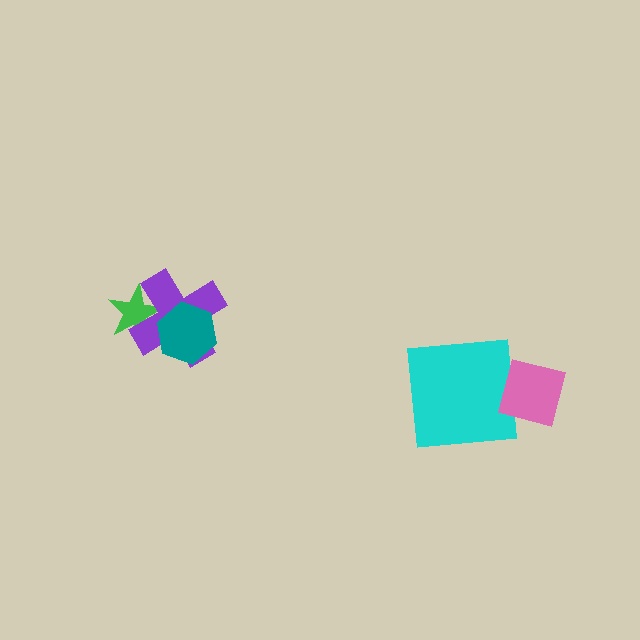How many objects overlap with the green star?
1 object overlaps with the green star.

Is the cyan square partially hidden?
Yes, it is partially covered by another shape.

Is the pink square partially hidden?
No, no other shape covers it.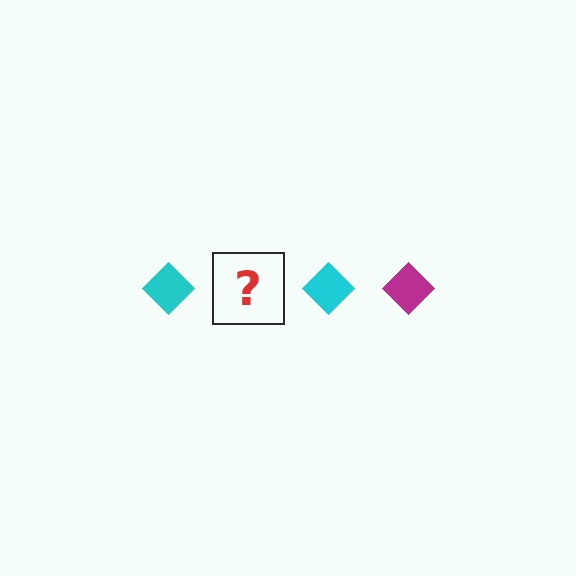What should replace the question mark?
The question mark should be replaced with a magenta diamond.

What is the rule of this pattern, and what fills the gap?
The rule is that the pattern cycles through cyan, magenta diamonds. The gap should be filled with a magenta diamond.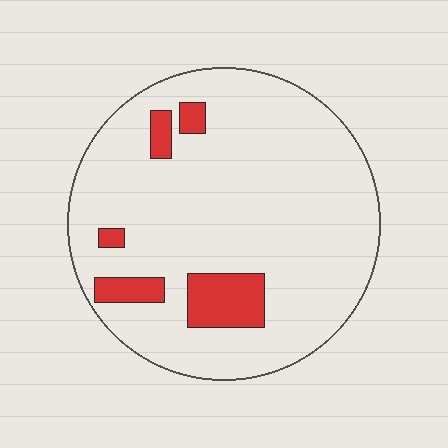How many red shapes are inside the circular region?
5.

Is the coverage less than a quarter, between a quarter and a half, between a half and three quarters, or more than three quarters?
Less than a quarter.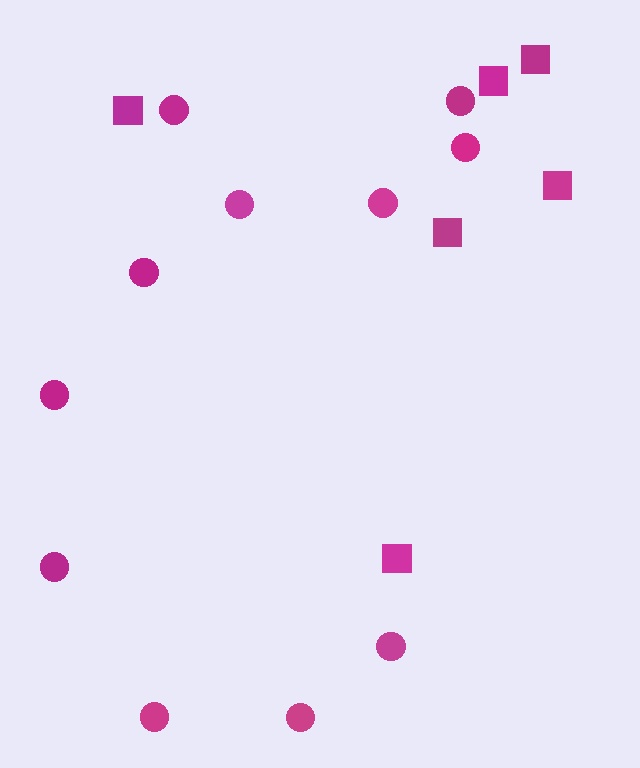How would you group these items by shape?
There are 2 groups: one group of squares (6) and one group of circles (11).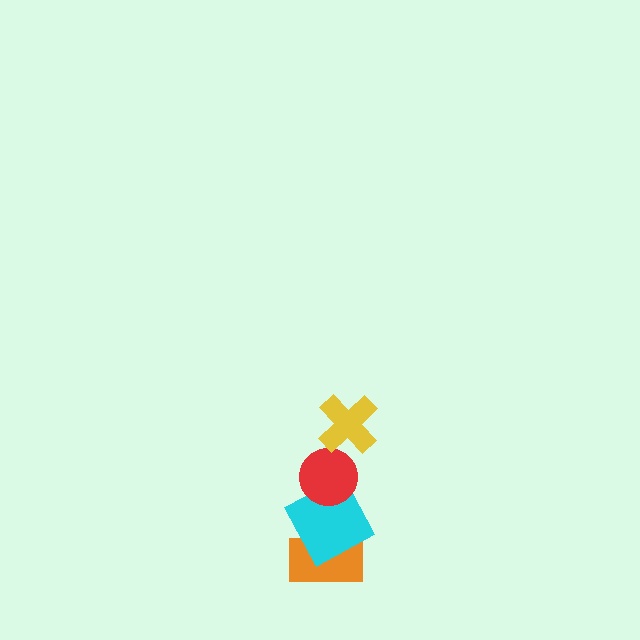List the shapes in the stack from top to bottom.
From top to bottom: the yellow cross, the red circle, the cyan square, the orange rectangle.